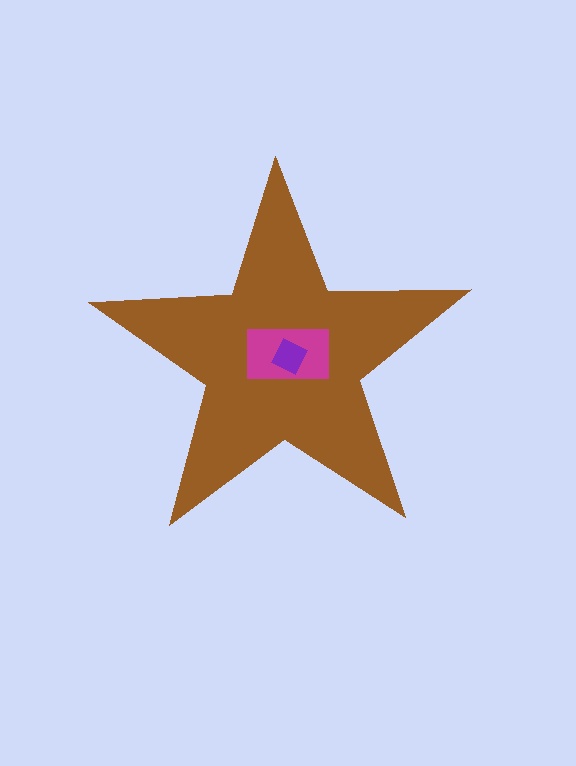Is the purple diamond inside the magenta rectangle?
Yes.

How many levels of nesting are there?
3.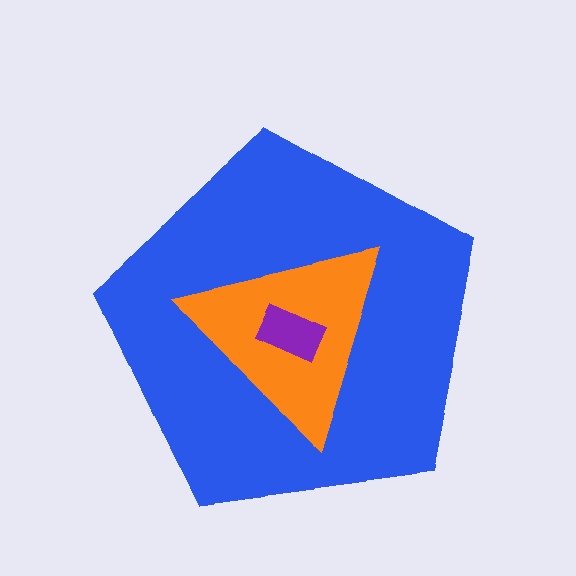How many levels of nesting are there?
3.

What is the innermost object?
The purple rectangle.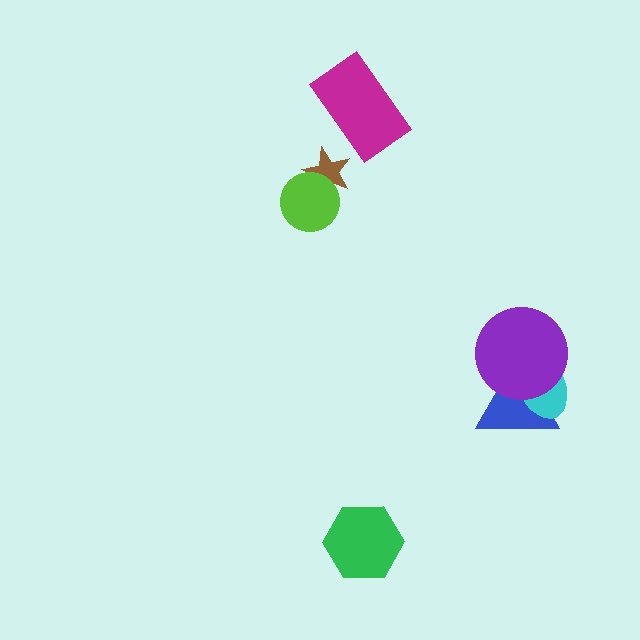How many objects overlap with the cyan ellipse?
2 objects overlap with the cyan ellipse.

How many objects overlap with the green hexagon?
0 objects overlap with the green hexagon.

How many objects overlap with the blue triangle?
2 objects overlap with the blue triangle.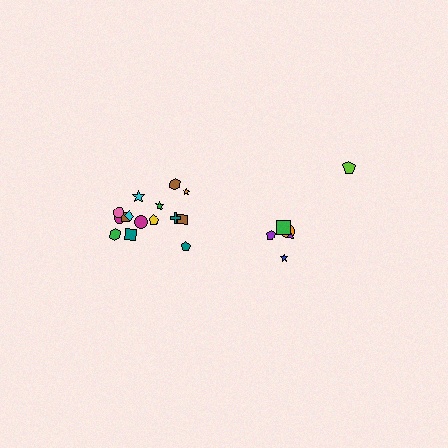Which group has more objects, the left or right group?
The left group.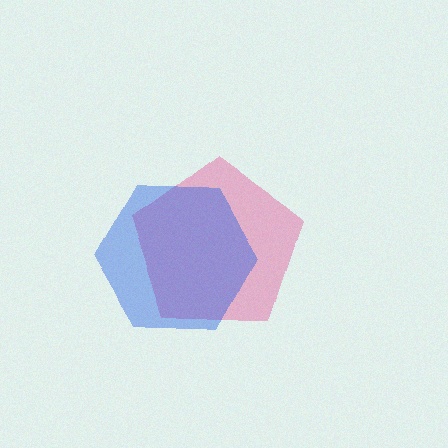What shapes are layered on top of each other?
The layered shapes are: a pink pentagon, a blue hexagon.